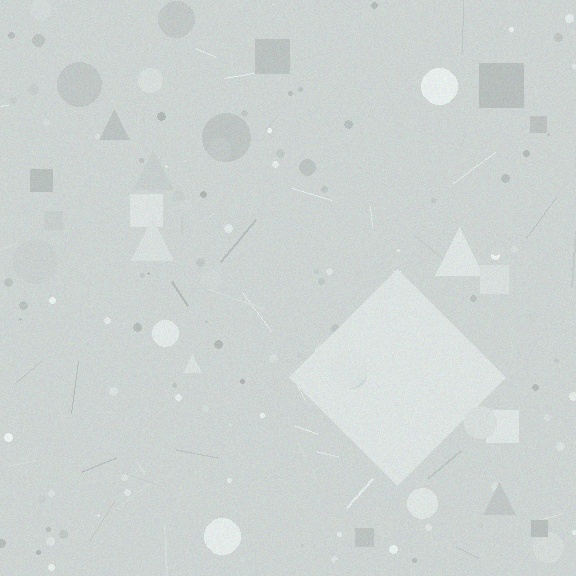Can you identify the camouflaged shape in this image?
The camouflaged shape is a diamond.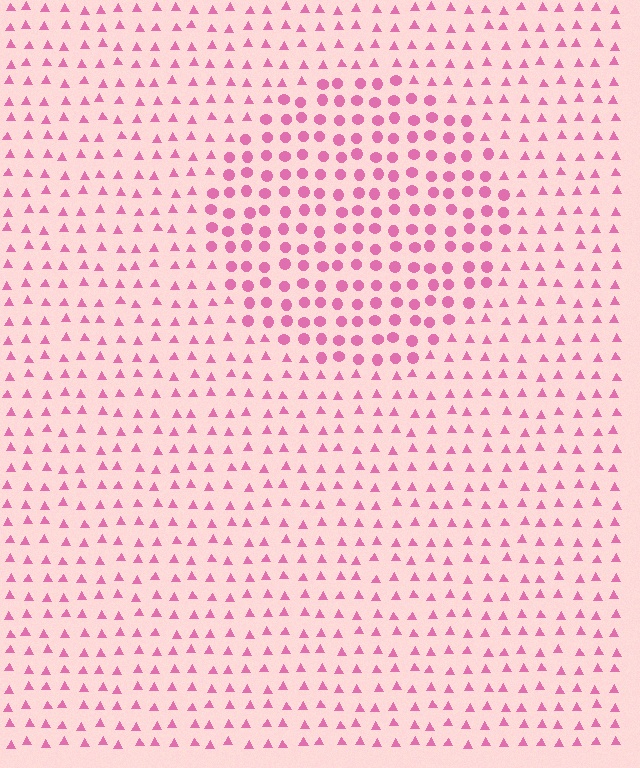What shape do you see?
I see a circle.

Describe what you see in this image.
The image is filled with small pink elements arranged in a uniform grid. A circle-shaped region contains circles, while the surrounding area contains triangles. The boundary is defined purely by the change in element shape.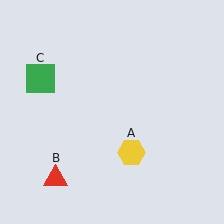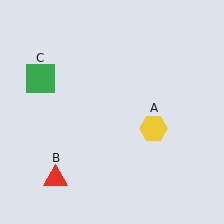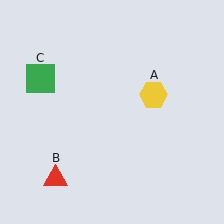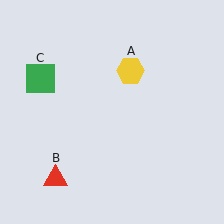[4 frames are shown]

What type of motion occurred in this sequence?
The yellow hexagon (object A) rotated counterclockwise around the center of the scene.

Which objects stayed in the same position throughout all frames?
Red triangle (object B) and green square (object C) remained stationary.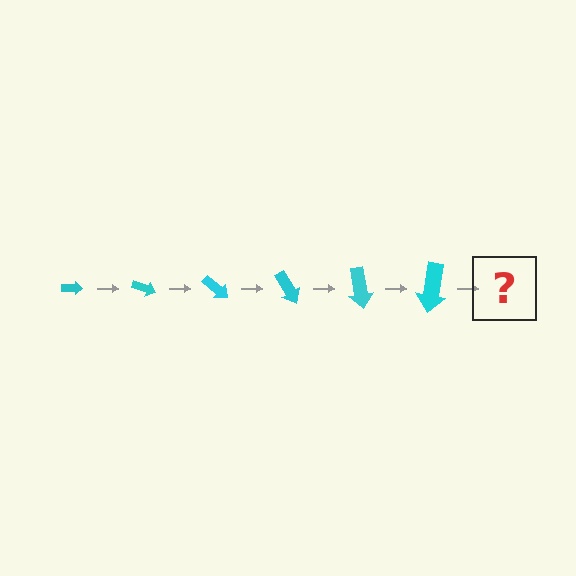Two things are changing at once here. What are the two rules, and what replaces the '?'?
The two rules are that the arrow grows larger each step and it rotates 20 degrees each step. The '?' should be an arrow, larger than the previous one and rotated 120 degrees from the start.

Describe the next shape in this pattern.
It should be an arrow, larger than the previous one and rotated 120 degrees from the start.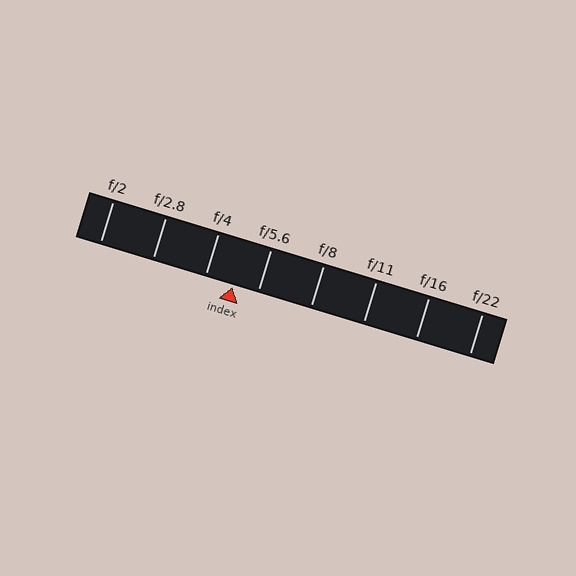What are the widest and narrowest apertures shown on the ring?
The widest aperture shown is f/2 and the narrowest is f/22.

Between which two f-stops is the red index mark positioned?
The index mark is between f/4 and f/5.6.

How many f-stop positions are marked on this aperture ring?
There are 8 f-stop positions marked.